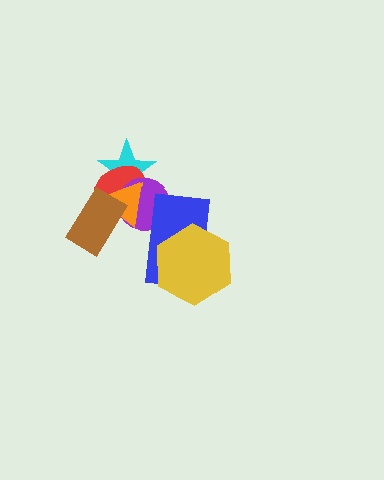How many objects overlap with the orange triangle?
4 objects overlap with the orange triangle.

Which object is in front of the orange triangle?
The brown rectangle is in front of the orange triangle.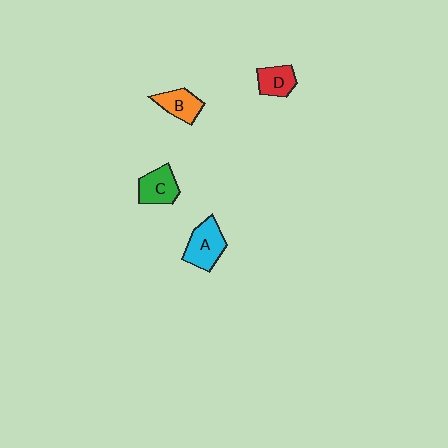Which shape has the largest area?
Shape A (cyan).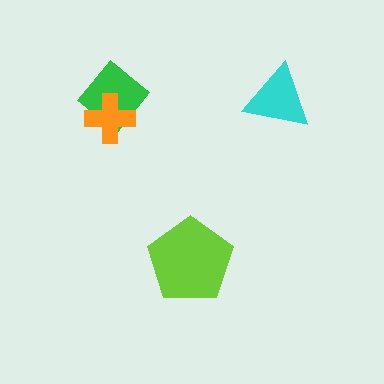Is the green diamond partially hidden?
Yes, it is partially covered by another shape.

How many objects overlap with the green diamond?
1 object overlaps with the green diamond.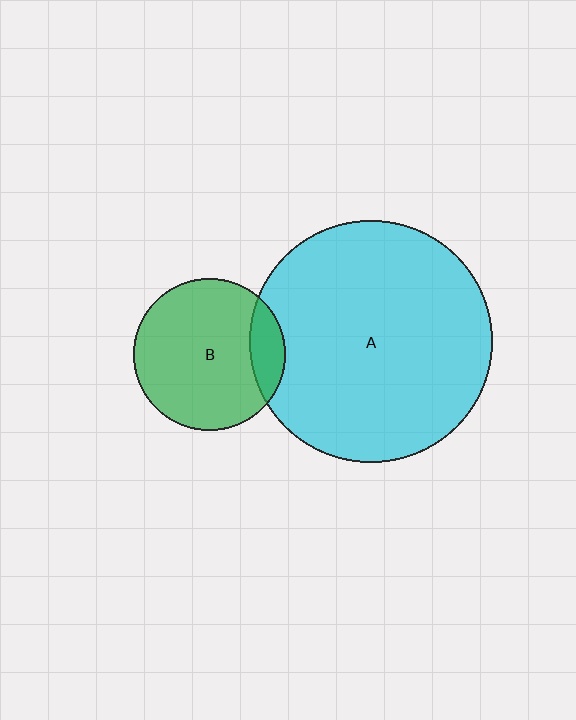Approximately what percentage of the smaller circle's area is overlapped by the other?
Approximately 15%.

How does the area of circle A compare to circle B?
Approximately 2.5 times.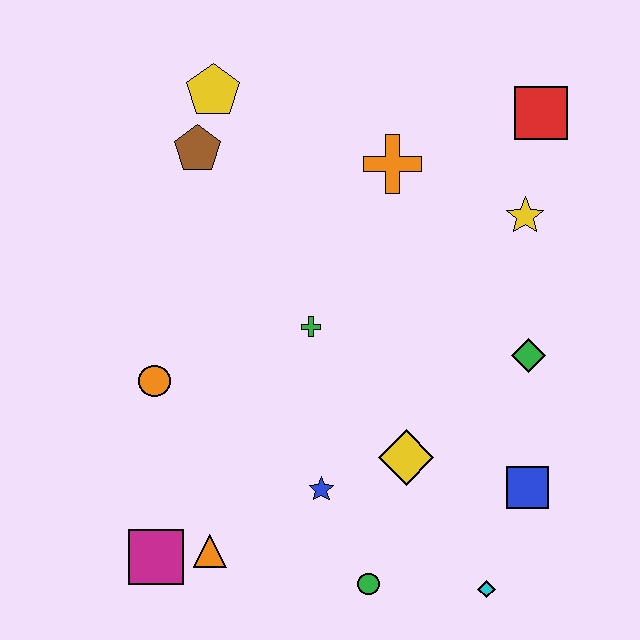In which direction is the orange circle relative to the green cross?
The orange circle is to the left of the green cross.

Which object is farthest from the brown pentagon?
The cyan diamond is farthest from the brown pentagon.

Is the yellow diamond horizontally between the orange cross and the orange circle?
No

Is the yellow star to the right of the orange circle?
Yes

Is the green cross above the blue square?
Yes